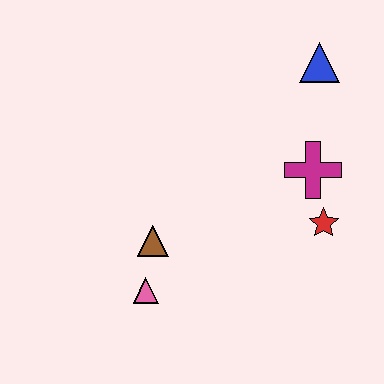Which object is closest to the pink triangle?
The brown triangle is closest to the pink triangle.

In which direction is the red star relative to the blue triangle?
The red star is below the blue triangle.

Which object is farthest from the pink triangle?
The blue triangle is farthest from the pink triangle.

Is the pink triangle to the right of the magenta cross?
No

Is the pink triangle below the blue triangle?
Yes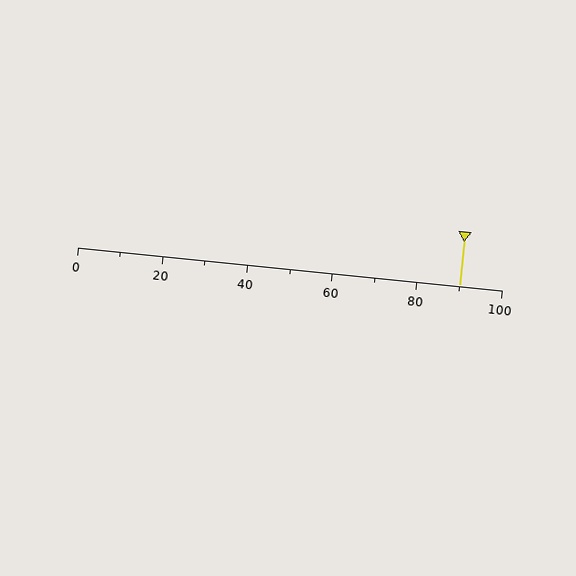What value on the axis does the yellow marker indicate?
The marker indicates approximately 90.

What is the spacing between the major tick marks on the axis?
The major ticks are spaced 20 apart.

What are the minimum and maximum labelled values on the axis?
The axis runs from 0 to 100.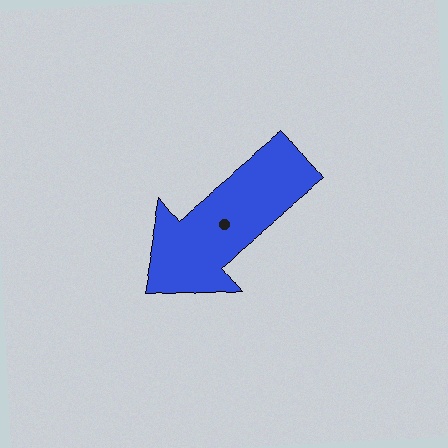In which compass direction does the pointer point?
Southwest.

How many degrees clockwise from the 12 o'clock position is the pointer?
Approximately 231 degrees.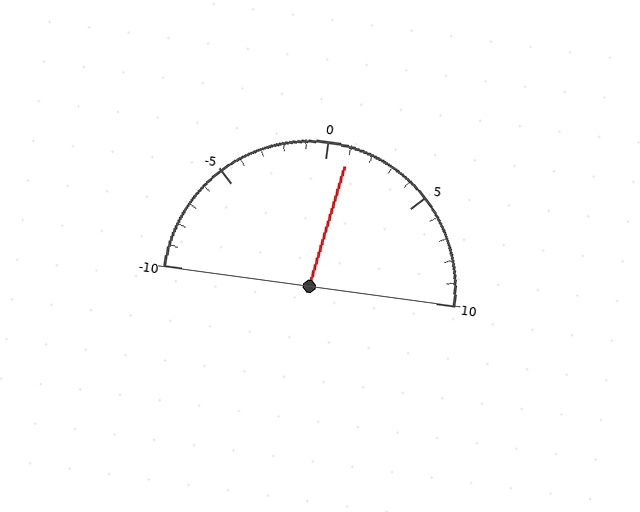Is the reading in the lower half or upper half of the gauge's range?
The reading is in the upper half of the range (-10 to 10).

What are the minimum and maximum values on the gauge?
The gauge ranges from -10 to 10.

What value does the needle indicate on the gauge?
The needle indicates approximately 1.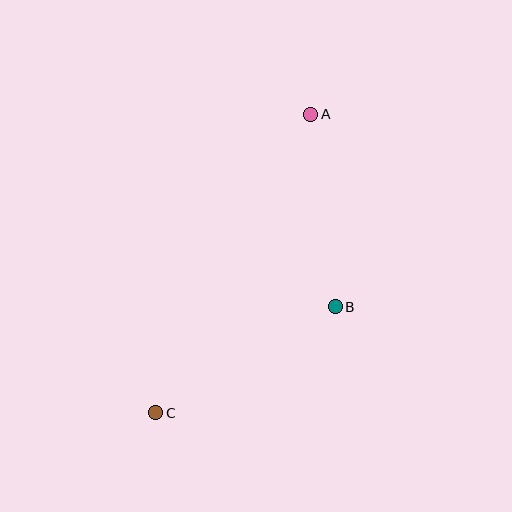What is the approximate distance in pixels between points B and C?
The distance between B and C is approximately 208 pixels.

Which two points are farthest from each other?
Points A and C are farthest from each other.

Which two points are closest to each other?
Points A and B are closest to each other.